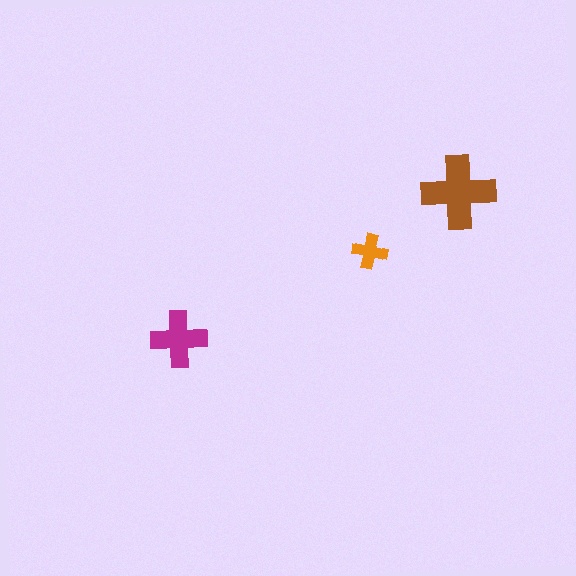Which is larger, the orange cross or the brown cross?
The brown one.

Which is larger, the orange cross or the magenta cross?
The magenta one.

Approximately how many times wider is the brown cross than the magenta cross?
About 1.5 times wider.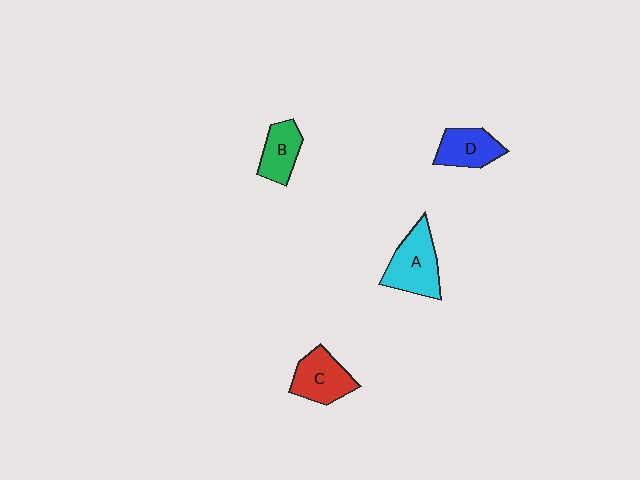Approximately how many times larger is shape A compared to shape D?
Approximately 1.4 times.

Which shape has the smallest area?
Shape B (green).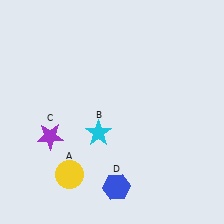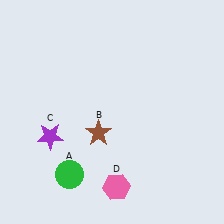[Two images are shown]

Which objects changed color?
A changed from yellow to green. B changed from cyan to brown. D changed from blue to pink.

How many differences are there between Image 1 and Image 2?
There are 3 differences between the two images.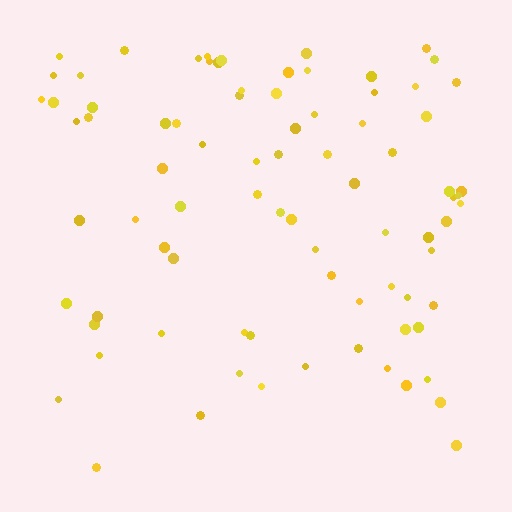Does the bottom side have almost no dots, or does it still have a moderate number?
Still a moderate number, just noticeably fewer than the top.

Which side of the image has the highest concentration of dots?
The top.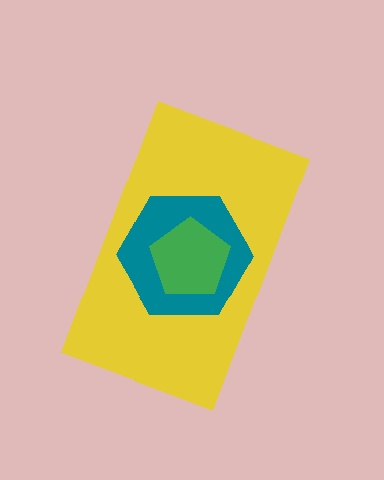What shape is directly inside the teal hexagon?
The green pentagon.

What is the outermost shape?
The yellow rectangle.